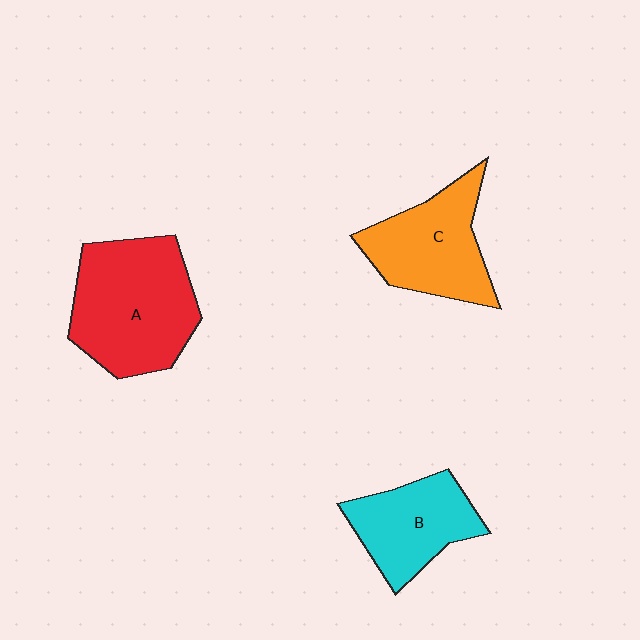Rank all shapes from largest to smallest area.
From largest to smallest: A (red), C (orange), B (cyan).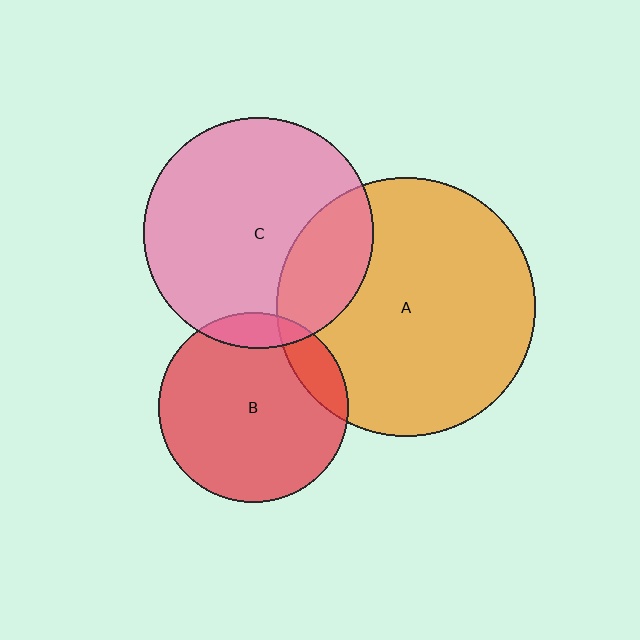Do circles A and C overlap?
Yes.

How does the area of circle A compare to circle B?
Approximately 1.8 times.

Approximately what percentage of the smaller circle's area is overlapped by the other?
Approximately 25%.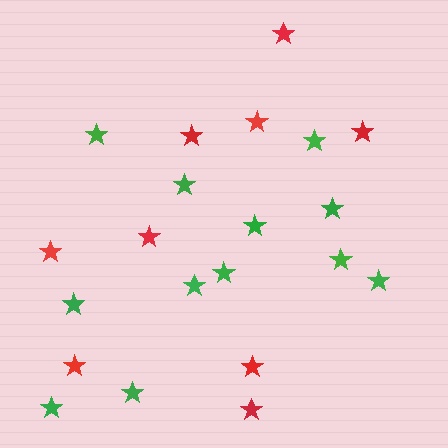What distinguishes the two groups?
There are 2 groups: one group of green stars (12) and one group of red stars (9).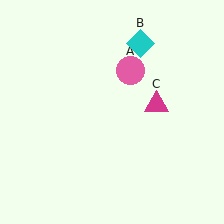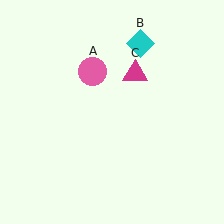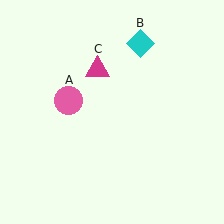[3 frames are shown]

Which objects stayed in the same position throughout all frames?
Cyan diamond (object B) remained stationary.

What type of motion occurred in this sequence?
The pink circle (object A), magenta triangle (object C) rotated counterclockwise around the center of the scene.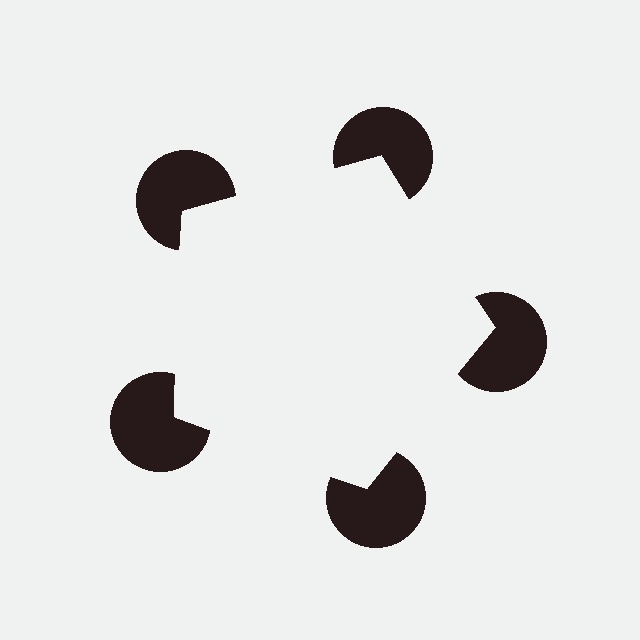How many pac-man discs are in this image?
There are 5 — one at each vertex of the illusory pentagon.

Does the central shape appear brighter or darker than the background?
It typically appears slightly brighter than the background, even though no actual brightness change is drawn.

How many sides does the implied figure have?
5 sides.